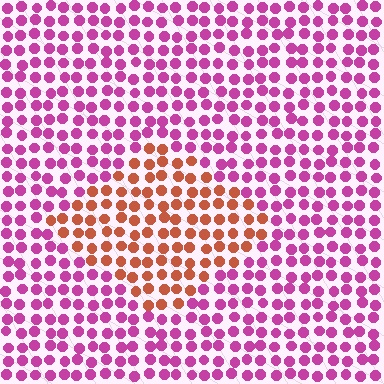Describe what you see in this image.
The image is filled with small magenta elements in a uniform arrangement. A diamond-shaped region is visible where the elements are tinted to a slightly different hue, forming a subtle color boundary.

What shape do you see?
I see a diamond.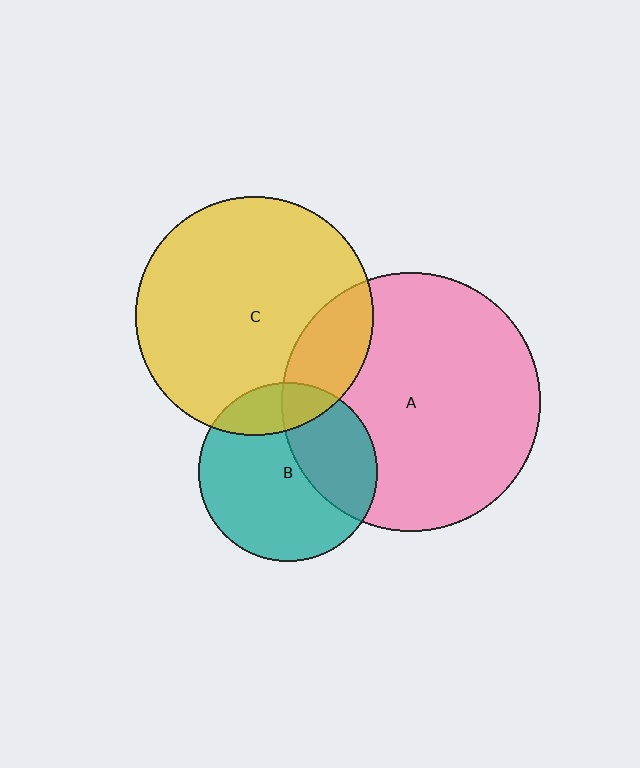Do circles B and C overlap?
Yes.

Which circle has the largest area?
Circle A (pink).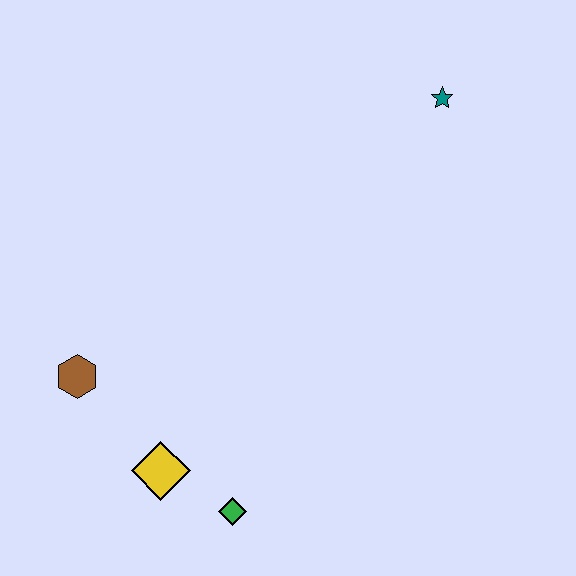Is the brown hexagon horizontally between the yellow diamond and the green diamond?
No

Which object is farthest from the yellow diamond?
The teal star is farthest from the yellow diamond.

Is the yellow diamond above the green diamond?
Yes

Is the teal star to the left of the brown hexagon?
No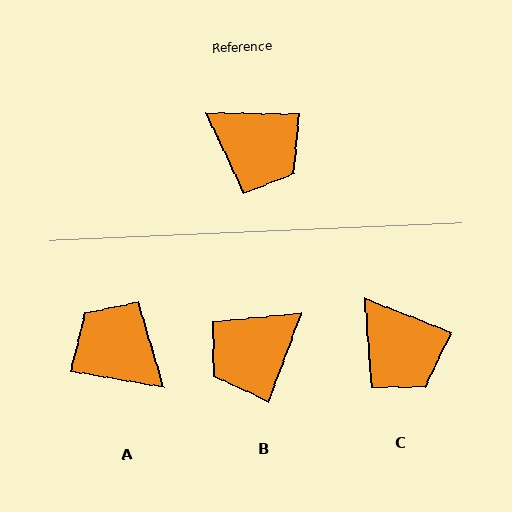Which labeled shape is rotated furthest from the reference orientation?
A, about 171 degrees away.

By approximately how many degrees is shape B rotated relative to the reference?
Approximately 110 degrees clockwise.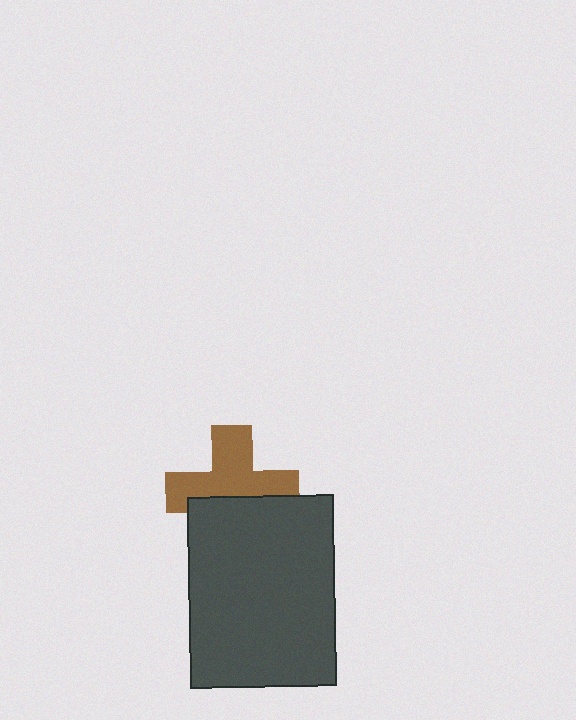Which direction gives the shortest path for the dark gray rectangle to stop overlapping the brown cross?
Moving down gives the shortest separation.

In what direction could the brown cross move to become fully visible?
The brown cross could move up. That would shift it out from behind the dark gray rectangle entirely.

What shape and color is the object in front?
The object in front is a dark gray rectangle.